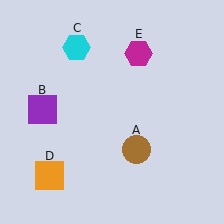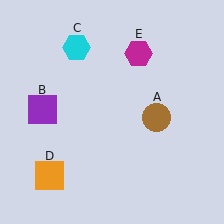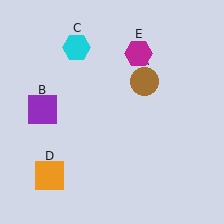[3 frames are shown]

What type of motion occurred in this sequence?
The brown circle (object A) rotated counterclockwise around the center of the scene.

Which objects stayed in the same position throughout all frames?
Purple square (object B) and cyan hexagon (object C) and orange square (object D) and magenta hexagon (object E) remained stationary.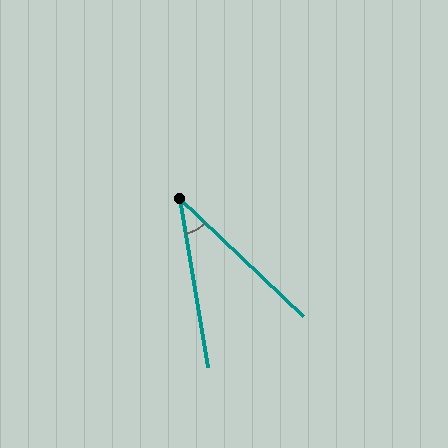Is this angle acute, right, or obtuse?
It is acute.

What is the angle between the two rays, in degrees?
Approximately 37 degrees.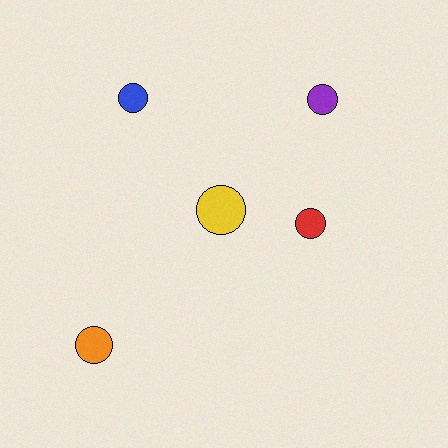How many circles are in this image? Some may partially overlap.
There are 5 circles.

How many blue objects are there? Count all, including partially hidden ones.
There is 1 blue object.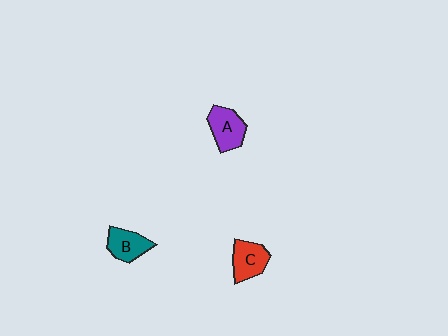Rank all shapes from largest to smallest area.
From largest to smallest: A (purple), C (red), B (teal).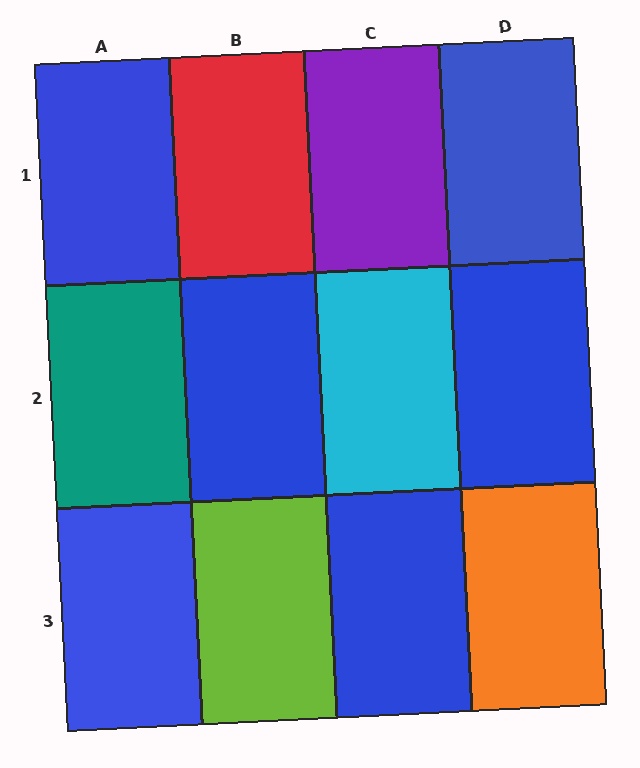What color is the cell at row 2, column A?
Teal.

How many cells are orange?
1 cell is orange.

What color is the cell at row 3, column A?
Blue.